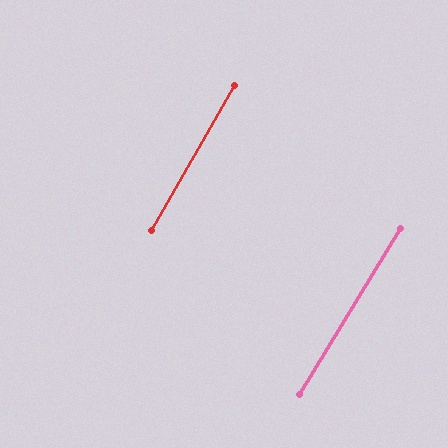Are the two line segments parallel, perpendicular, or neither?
Parallel — their directions differ by only 1.4°.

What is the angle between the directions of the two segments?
Approximately 1 degree.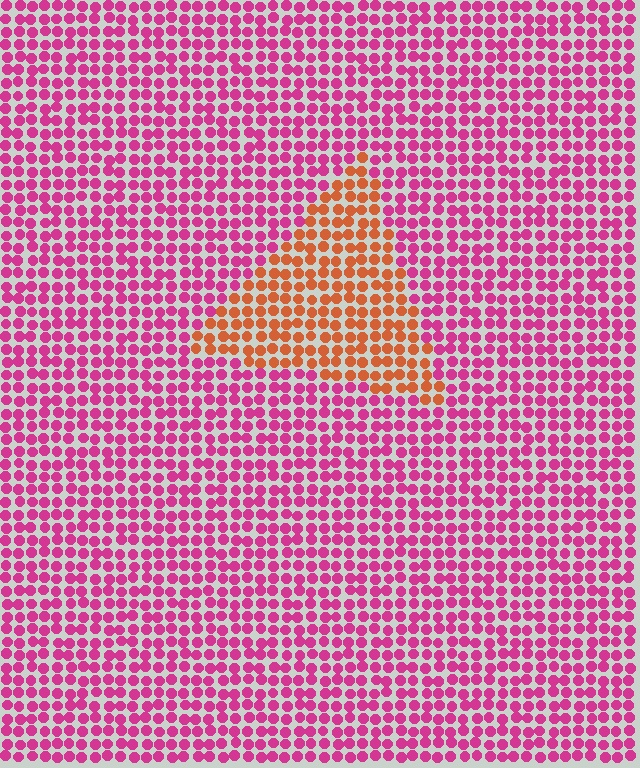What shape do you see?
I see a triangle.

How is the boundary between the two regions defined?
The boundary is defined purely by a slight shift in hue (about 52 degrees). Spacing, size, and orientation are identical on both sides.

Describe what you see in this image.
The image is filled with small magenta elements in a uniform arrangement. A triangle-shaped region is visible where the elements are tinted to a slightly different hue, forming a subtle color boundary.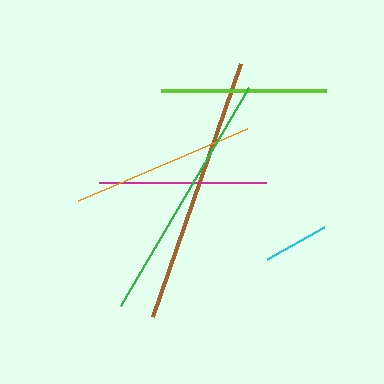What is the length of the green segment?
The green segment is approximately 254 pixels long.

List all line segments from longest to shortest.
From longest to shortest: brown, green, orange, magenta, lime, cyan.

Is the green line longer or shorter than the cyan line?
The green line is longer than the cyan line.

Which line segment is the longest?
The brown line is the longest at approximately 268 pixels.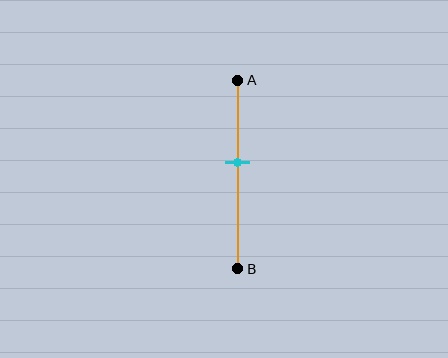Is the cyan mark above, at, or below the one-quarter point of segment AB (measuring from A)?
The cyan mark is below the one-quarter point of segment AB.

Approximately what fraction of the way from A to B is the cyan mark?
The cyan mark is approximately 45% of the way from A to B.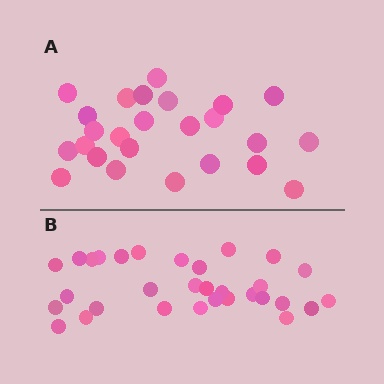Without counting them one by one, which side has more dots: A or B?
Region B (the bottom region) has more dots.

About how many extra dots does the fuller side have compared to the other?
Region B has about 6 more dots than region A.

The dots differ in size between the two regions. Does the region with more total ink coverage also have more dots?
No. Region A has more total ink coverage because its dots are larger, but region B actually contains more individual dots. Total area can be misleading — the number of items is what matters here.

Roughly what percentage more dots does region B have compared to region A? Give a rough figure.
About 25% more.